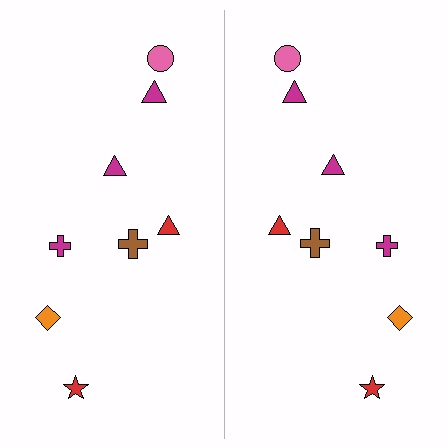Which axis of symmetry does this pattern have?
The pattern has a vertical axis of symmetry running through the center of the image.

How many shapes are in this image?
There are 16 shapes in this image.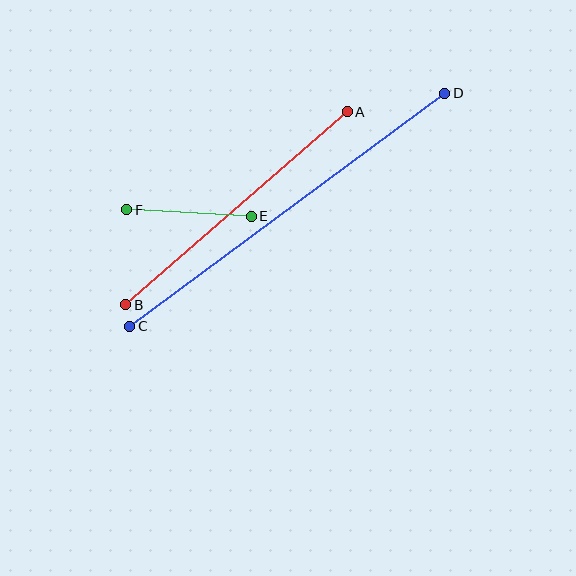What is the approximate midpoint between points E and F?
The midpoint is at approximately (189, 213) pixels.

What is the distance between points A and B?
The distance is approximately 294 pixels.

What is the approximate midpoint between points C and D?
The midpoint is at approximately (287, 210) pixels.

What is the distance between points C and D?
The distance is approximately 392 pixels.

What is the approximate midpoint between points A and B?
The midpoint is at approximately (236, 208) pixels.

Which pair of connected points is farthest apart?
Points C and D are farthest apart.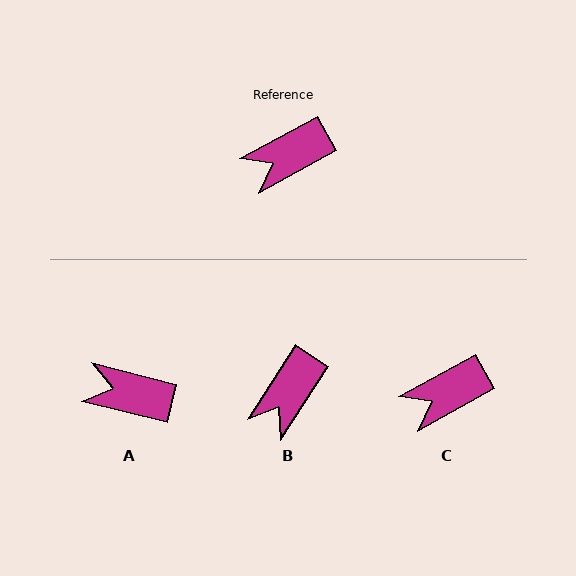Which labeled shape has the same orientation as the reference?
C.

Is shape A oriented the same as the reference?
No, it is off by about 43 degrees.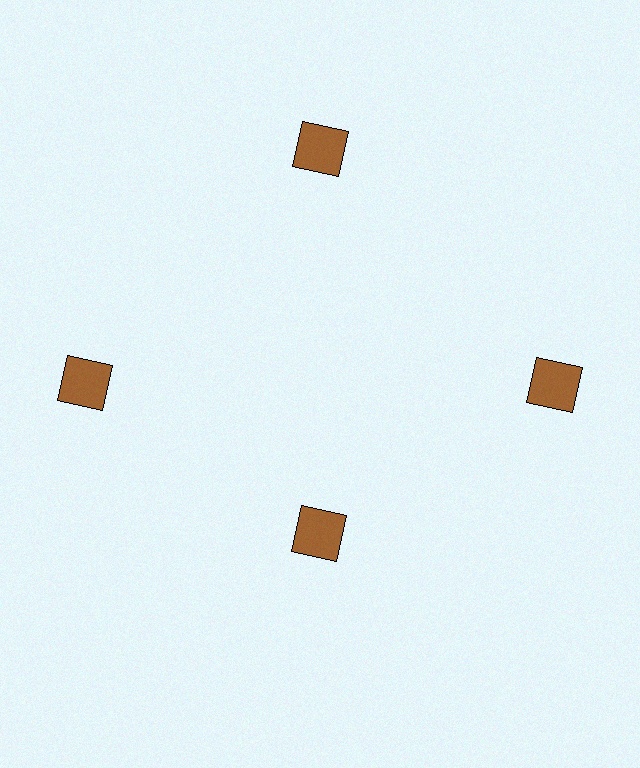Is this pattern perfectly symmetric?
No. The 4 brown squares are arranged in a ring, but one element near the 6 o'clock position is pulled inward toward the center, breaking the 4-fold rotational symmetry.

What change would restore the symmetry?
The symmetry would be restored by moving it outward, back onto the ring so that all 4 squares sit at equal angles and equal distance from the center.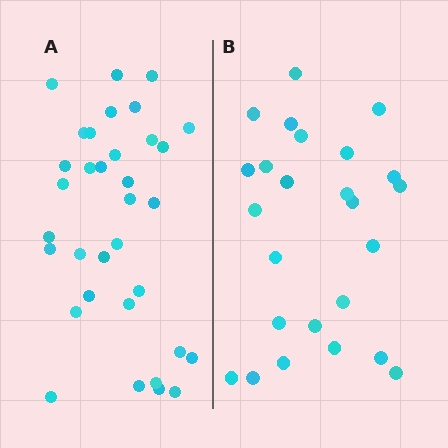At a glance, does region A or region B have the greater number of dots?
Region A (the left region) has more dots.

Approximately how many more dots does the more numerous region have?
Region A has roughly 8 or so more dots than region B.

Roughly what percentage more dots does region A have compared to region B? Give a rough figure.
About 35% more.